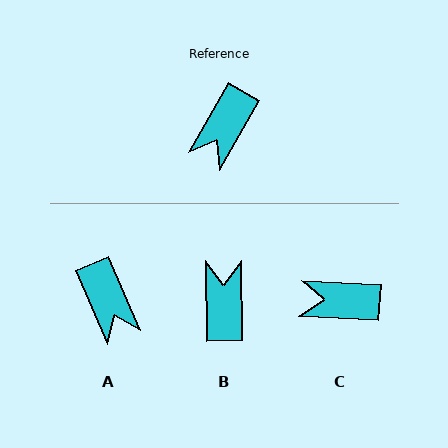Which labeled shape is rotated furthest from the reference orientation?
B, about 149 degrees away.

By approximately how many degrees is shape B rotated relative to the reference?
Approximately 149 degrees clockwise.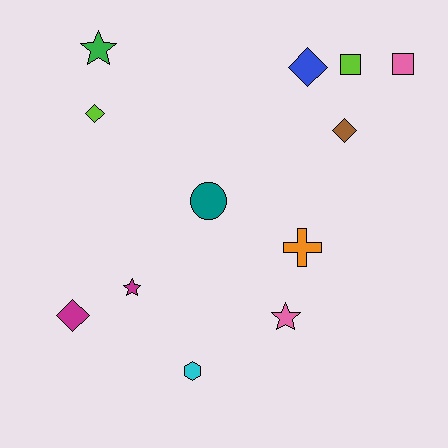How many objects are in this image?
There are 12 objects.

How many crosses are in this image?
There is 1 cross.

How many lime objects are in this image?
There are 2 lime objects.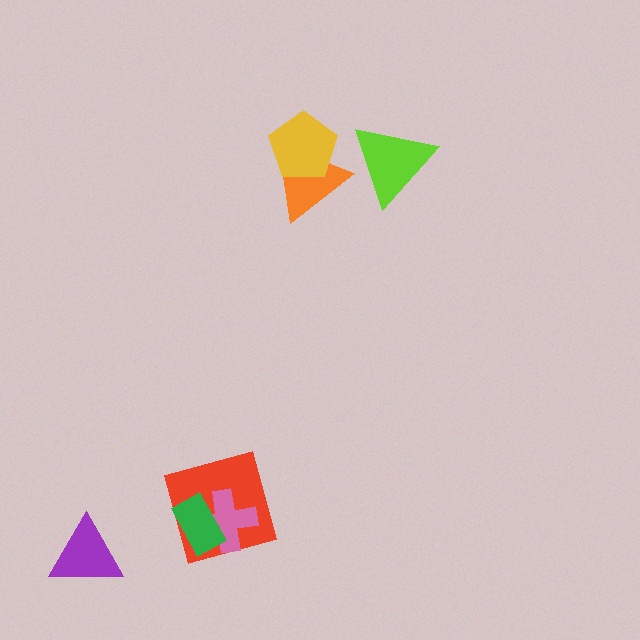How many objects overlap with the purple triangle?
0 objects overlap with the purple triangle.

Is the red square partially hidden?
Yes, it is partially covered by another shape.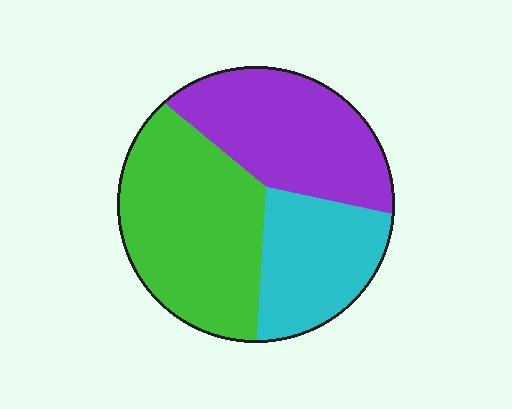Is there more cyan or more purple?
Purple.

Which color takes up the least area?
Cyan, at roughly 25%.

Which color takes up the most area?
Green, at roughly 40%.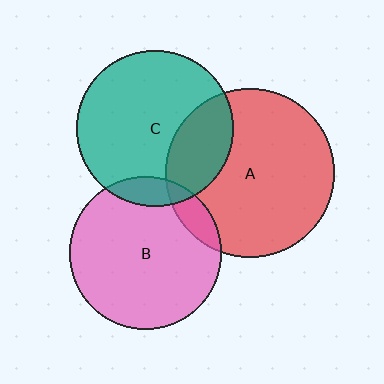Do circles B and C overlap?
Yes.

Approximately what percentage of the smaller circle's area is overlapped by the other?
Approximately 10%.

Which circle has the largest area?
Circle A (red).